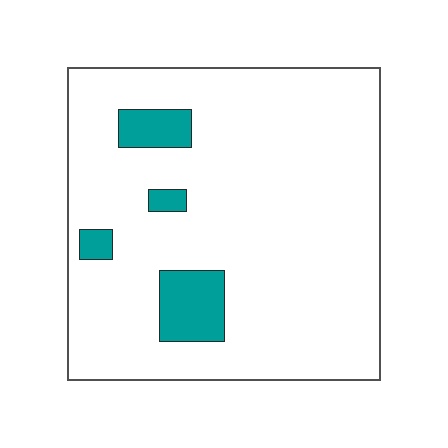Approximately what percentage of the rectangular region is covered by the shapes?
Approximately 10%.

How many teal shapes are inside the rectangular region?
4.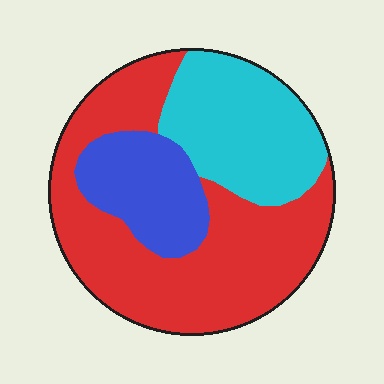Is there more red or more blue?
Red.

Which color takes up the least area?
Blue, at roughly 20%.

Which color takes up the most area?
Red, at roughly 55%.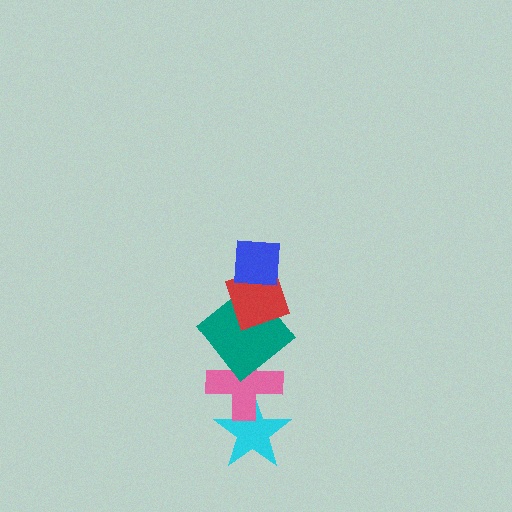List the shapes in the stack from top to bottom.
From top to bottom: the blue square, the red diamond, the teal diamond, the pink cross, the cyan star.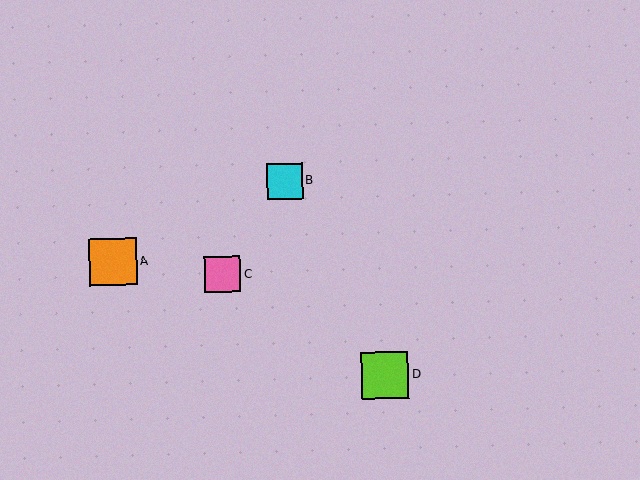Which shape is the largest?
The orange square (labeled A) is the largest.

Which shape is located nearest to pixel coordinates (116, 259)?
The orange square (labeled A) at (113, 262) is nearest to that location.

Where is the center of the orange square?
The center of the orange square is at (113, 262).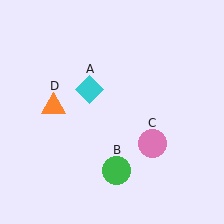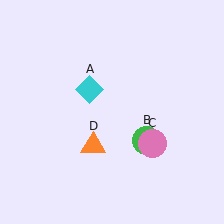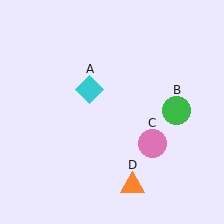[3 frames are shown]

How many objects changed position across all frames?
2 objects changed position: green circle (object B), orange triangle (object D).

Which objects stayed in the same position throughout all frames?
Cyan diamond (object A) and pink circle (object C) remained stationary.